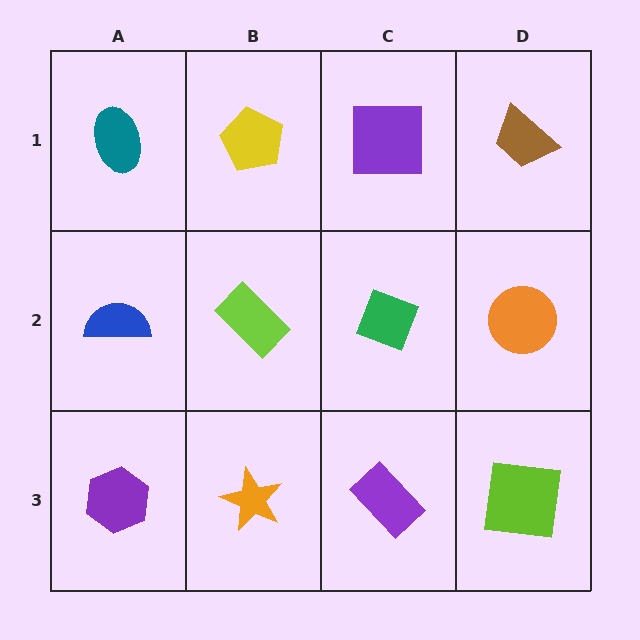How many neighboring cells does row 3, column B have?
3.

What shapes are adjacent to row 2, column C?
A purple square (row 1, column C), a purple rectangle (row 3, column C), a lime rectangle (row 2, column B), an orange circle (row 2, column D).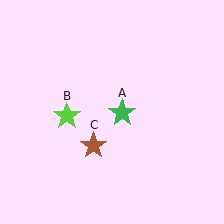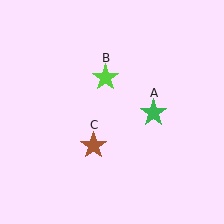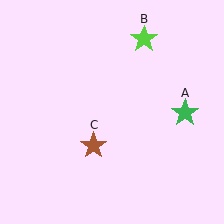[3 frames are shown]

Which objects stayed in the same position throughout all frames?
Brown star (object C) remained stationary.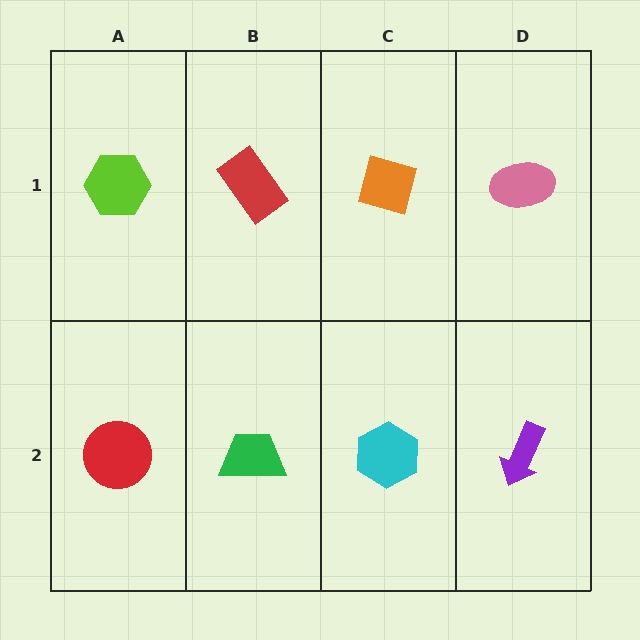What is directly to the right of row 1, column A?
A red rectangle.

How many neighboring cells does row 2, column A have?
2.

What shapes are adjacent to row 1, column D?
A purple arrow (row 2, column D), an orange square (row 1, column C).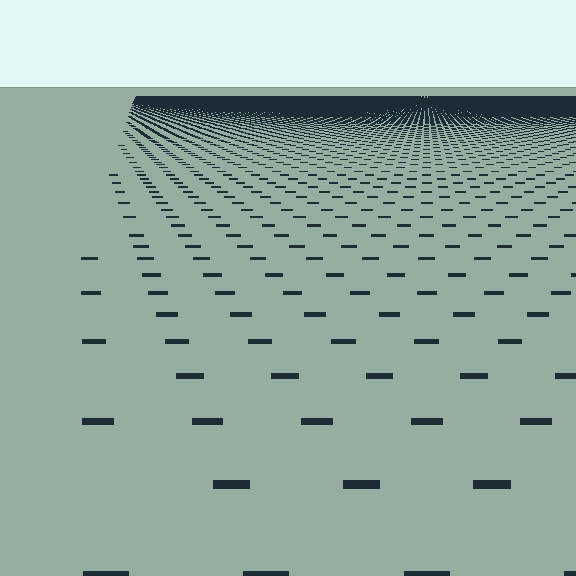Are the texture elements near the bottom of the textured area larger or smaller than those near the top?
Larger. Near the bottom, elements are closer to the viewer and appear at a bigger on-screen size.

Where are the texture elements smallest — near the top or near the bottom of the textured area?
Near the top.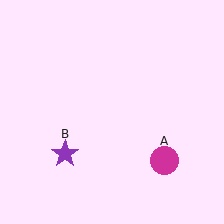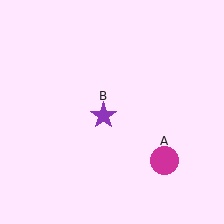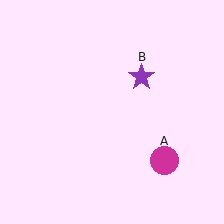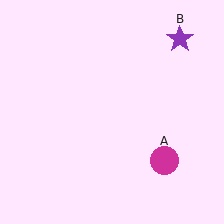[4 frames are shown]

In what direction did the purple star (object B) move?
The purple star (object B) moved up and to the right.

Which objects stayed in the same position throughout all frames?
Magenta circle (object A) remained stationary.